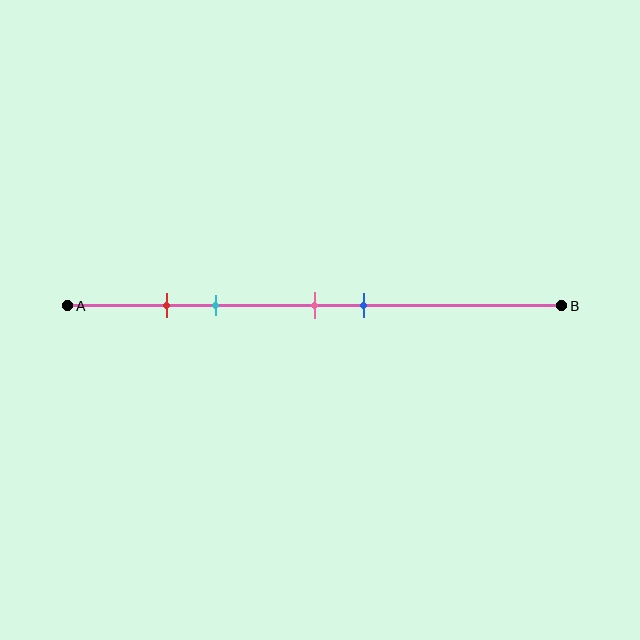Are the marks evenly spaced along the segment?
No, the marks are not evenly spaced.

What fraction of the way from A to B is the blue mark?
The blue mark is approximately 60% (0.6) of the way from A to B.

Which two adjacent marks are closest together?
The red and cyan marks are the closest adjacent pair.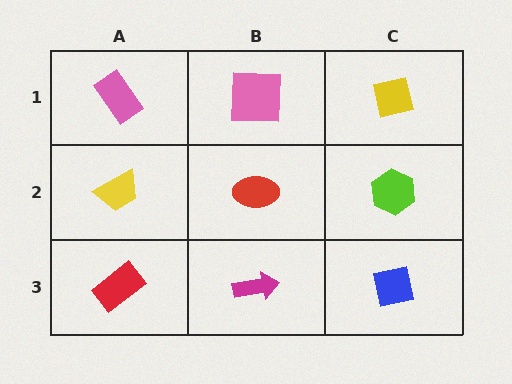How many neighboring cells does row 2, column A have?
3.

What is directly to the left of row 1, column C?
A pink square.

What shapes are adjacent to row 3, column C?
A lime hexagon (row 2, column C), a magenta arrow (row 3, column B).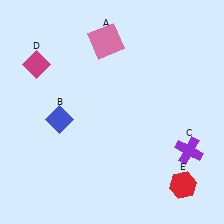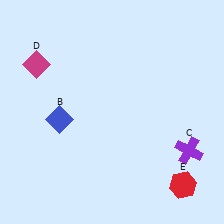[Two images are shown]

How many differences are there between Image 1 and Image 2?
There is 1 difference between the two images.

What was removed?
The pink square (A) was removed in Image 2.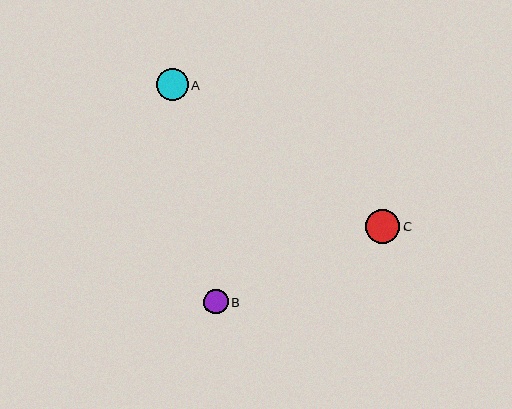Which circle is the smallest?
Circle B is the smallest with a size of approximately 24 pixels.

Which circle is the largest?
Circle C is the largest with a size of approximately 34 pixels.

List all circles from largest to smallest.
From largest to smallest: C, A, B.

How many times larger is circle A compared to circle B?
Circle A is approximately 1.3 times the size of circle B.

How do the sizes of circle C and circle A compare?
Circle C and circle A are approximately the same size.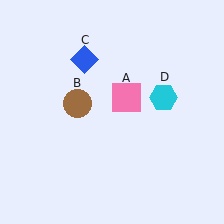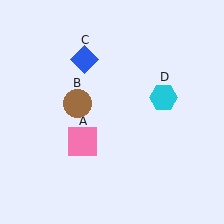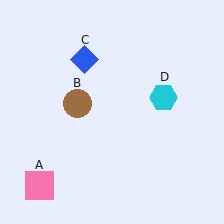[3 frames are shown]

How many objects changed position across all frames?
1 object changed position: pink square (object A).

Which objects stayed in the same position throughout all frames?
Brown circle (object B) and blue diamond (object C) and cyan hexagon (object D) remained stationary.